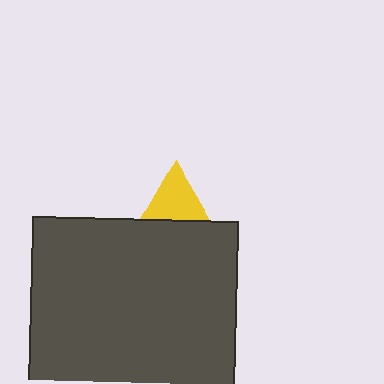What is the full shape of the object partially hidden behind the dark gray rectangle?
The partially hidden object is a yellow triangle.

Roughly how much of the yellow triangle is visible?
A small part of it is visible (roughly 37%).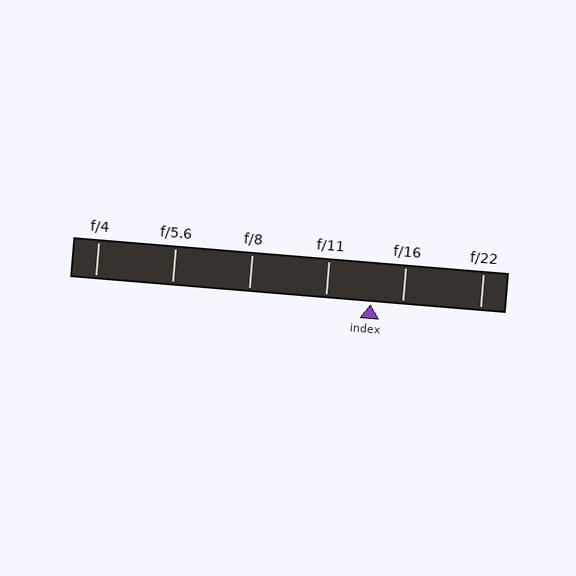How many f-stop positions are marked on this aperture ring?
There are 6 f-stop positions marked.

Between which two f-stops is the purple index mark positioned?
The index mark is between f/11 and f/16.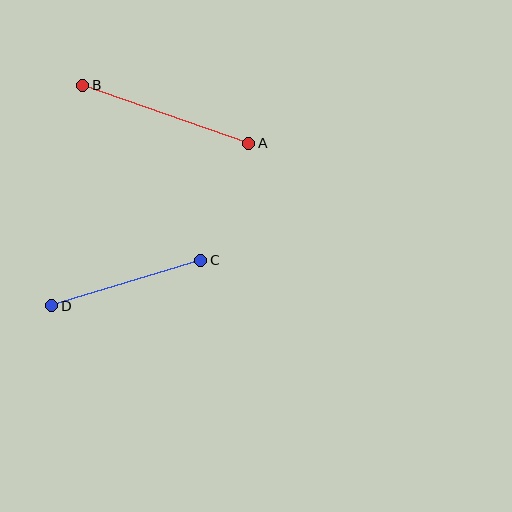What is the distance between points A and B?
The distance is approximately 175 pixels.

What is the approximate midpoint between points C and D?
The midpoint is at approximately (126, 283) pixels.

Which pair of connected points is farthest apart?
Points A and B are farthest apart.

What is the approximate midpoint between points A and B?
The midpoint is at approximately (166, 114) pixels.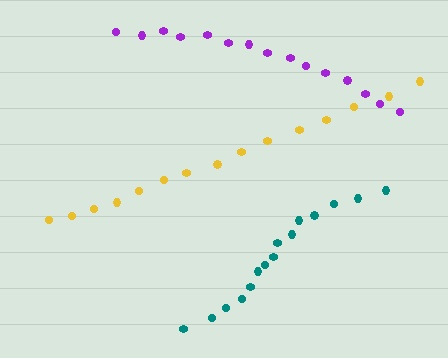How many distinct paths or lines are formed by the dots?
There are 3 distinct paths.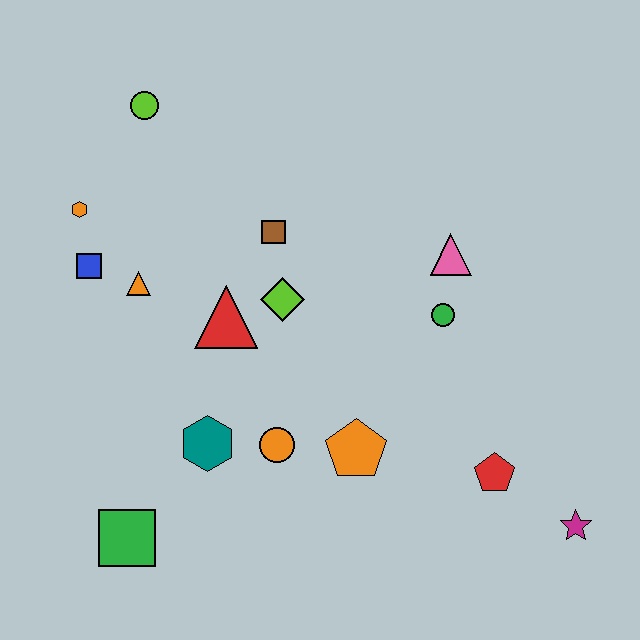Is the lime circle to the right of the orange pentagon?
No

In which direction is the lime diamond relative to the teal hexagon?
The lime diamond is above the teal hexagon.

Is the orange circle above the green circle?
No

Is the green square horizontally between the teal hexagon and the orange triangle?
No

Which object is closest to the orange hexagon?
The blue square is closest to the orange hexagon.